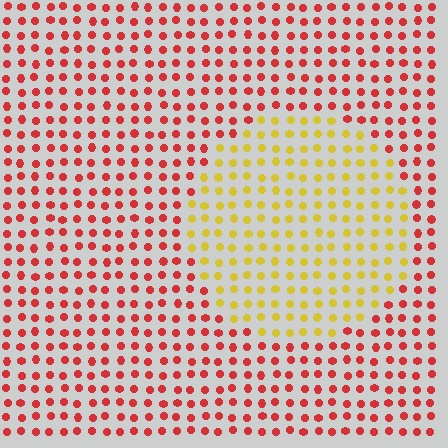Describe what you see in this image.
The image is filled with small red elements in a uniform arrangement. A circle-shaped region is visible where the elements are tinted to a slightly different hue, forming a subtle color boundary.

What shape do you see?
I see a circle.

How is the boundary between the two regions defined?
The boundary is defined purely by a slight shift in hue (about 57 degrees). Spacing, size, and orientation are identical on both sides.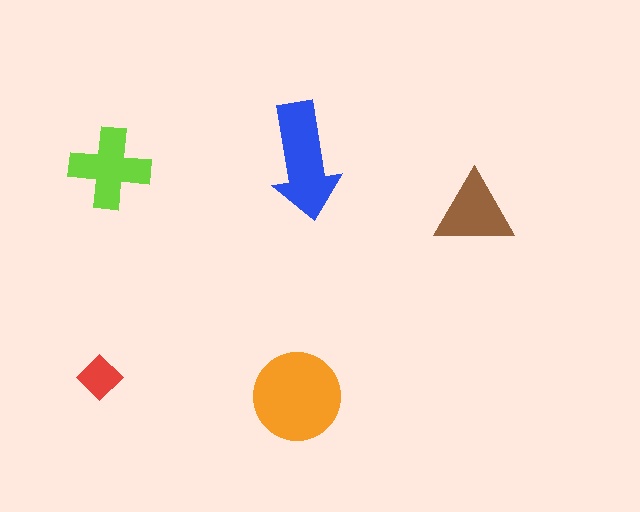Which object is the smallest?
The red diamond.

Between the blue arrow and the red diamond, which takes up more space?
The blue arrow.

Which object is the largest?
The orange circle.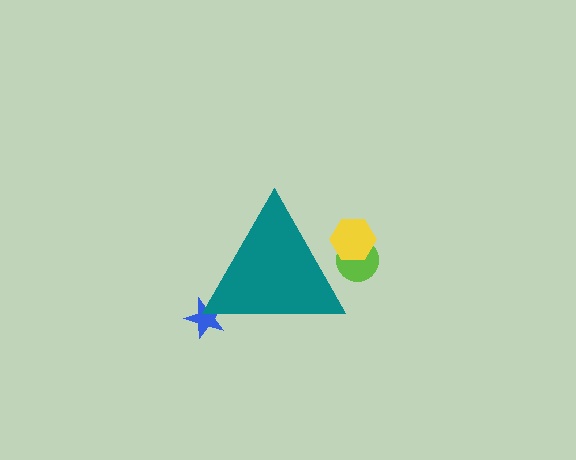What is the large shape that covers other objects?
A teal triangle.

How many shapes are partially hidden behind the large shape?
3 shapes are partially hidden.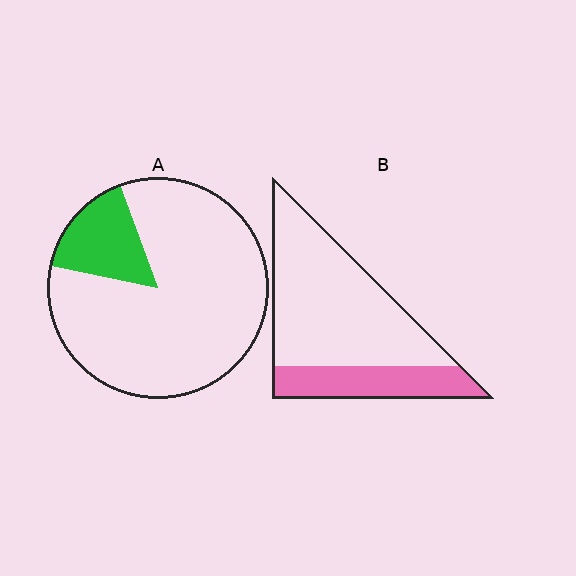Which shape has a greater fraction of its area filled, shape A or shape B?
Shape B.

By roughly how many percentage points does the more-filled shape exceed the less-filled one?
By roughly 10 percentage points (B over A).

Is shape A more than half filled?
No.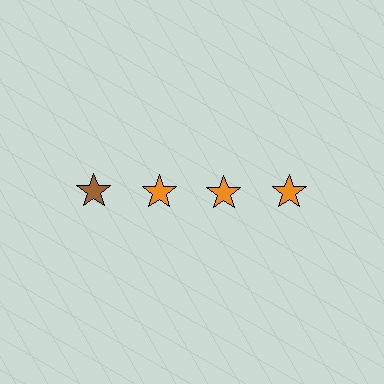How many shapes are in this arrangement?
There are 4 shapes arranged in a grid pattern.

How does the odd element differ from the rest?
It has a different color: brown instead of orange.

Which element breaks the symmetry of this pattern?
The brown star in the top row, leftmost column breaks the symmetry. All other shapes are orange stars.